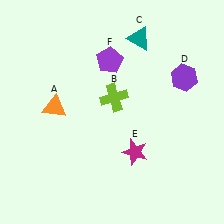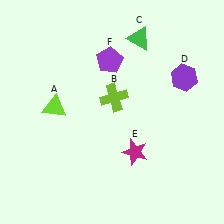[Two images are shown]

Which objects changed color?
A changed from orange to lime. C changed from teal to green.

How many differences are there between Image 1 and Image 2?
There are 2 differences between the two images.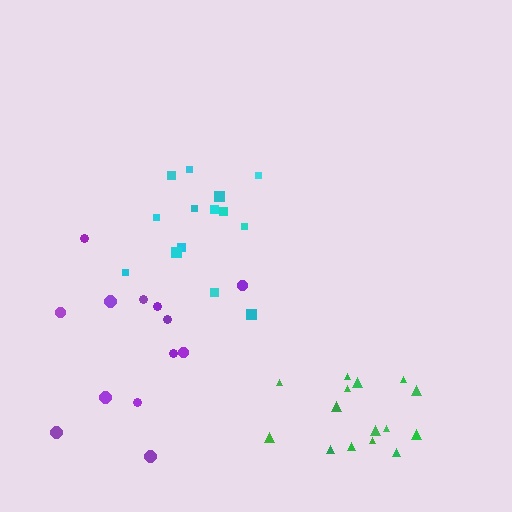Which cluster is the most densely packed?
Green.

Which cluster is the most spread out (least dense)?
Purple.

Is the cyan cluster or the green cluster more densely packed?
Green.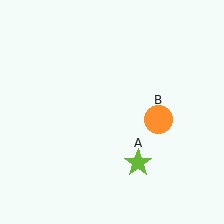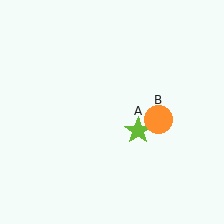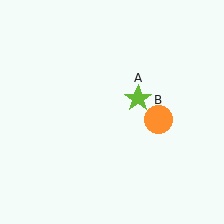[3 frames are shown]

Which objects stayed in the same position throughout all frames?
Orange circle (object B) remained stationary.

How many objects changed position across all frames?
1 object changed position: lime star (object A).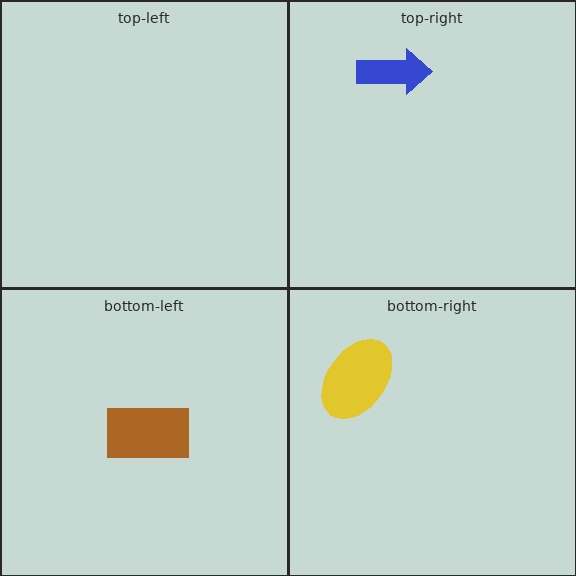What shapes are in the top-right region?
The blue arrow.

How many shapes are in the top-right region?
1.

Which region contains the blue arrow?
The top-right region.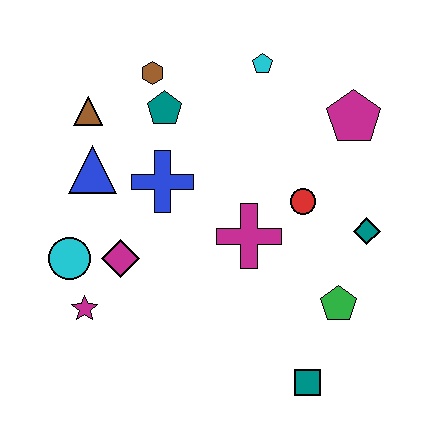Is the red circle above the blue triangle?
No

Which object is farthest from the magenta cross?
The brown triangle is farthest from the magenta cross.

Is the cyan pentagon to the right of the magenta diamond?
Yes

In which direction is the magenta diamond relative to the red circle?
The magenta diamond is to the left of the red circle.